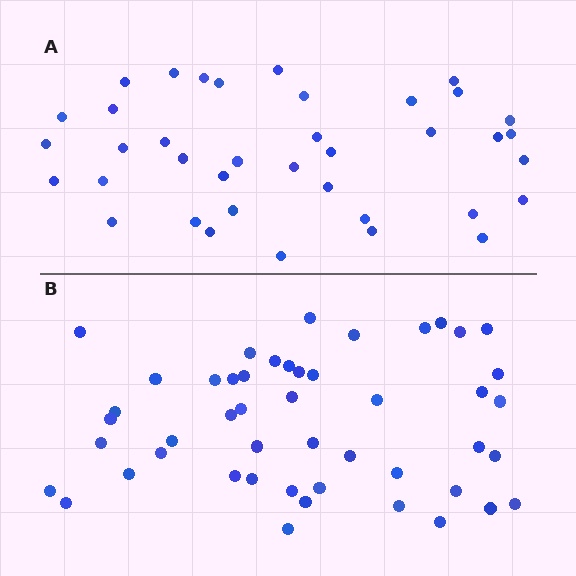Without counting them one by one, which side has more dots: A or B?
Region B (the bottom region) has more dots.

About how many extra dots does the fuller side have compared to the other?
Region B has roughly 10 or so more dots than region A.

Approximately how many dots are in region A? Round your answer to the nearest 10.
About 40 dots. (The exact count is 38, which rounds to 40.)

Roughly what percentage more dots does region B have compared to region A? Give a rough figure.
About 25% more.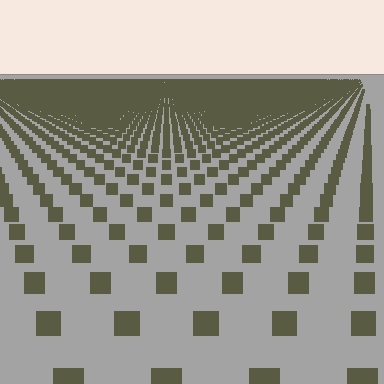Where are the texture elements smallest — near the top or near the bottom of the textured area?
Near the top.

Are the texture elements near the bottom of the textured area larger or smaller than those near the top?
Larger. Near the bottom, elements are closer to the viewer and appear at a bigger on-screen size.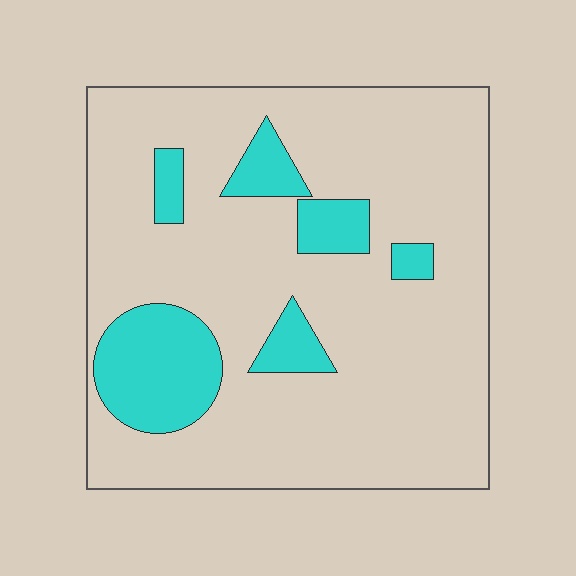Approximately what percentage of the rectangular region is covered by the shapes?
Approximately 20%.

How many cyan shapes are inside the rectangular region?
6.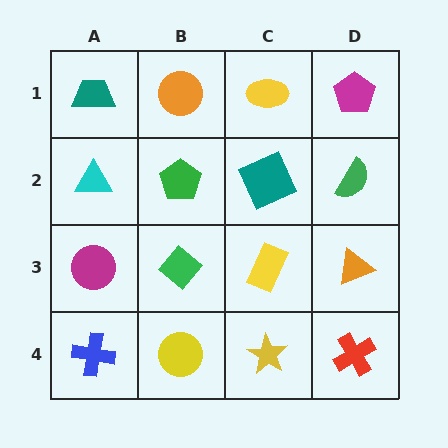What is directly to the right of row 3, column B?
A yellow rectangle.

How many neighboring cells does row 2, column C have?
4.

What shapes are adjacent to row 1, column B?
A green pentagon (row 2, column B), a teal trapezoid (row 1, column A), a yellow ellipse (row 1, column C).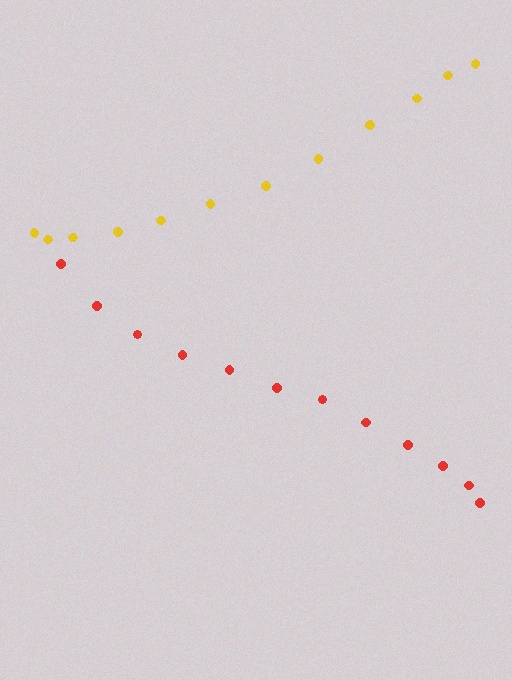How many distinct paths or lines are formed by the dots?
There are 2 distinct paths.